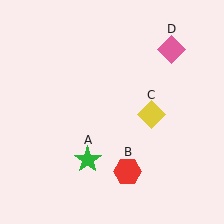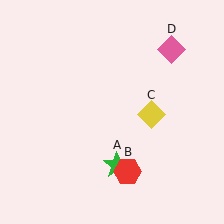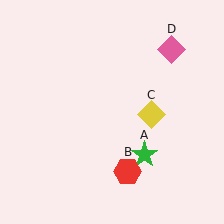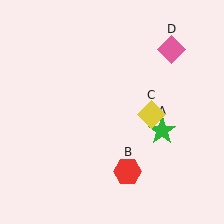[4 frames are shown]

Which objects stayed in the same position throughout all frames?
Red hexagon (object B) and yellow diamond (object C) and pink diamond (object D) remained stationary.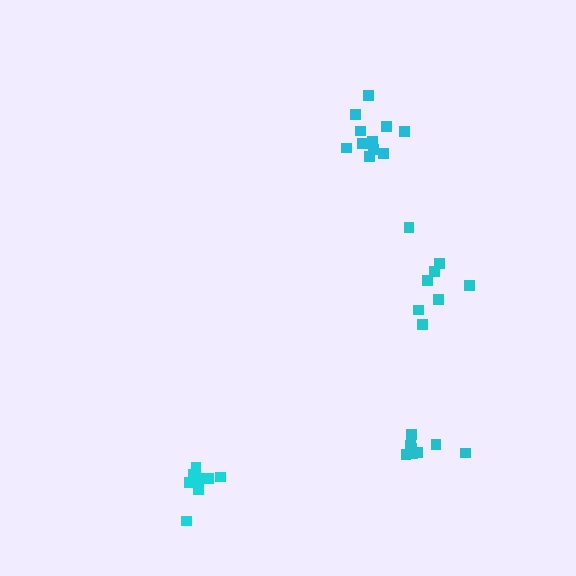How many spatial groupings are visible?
There are 4 spatial groupings.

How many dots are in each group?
Group 1: 8 dots, Group 2: 9 dots, Group 3: 8 dots, Group 4: 12 dots (37 total).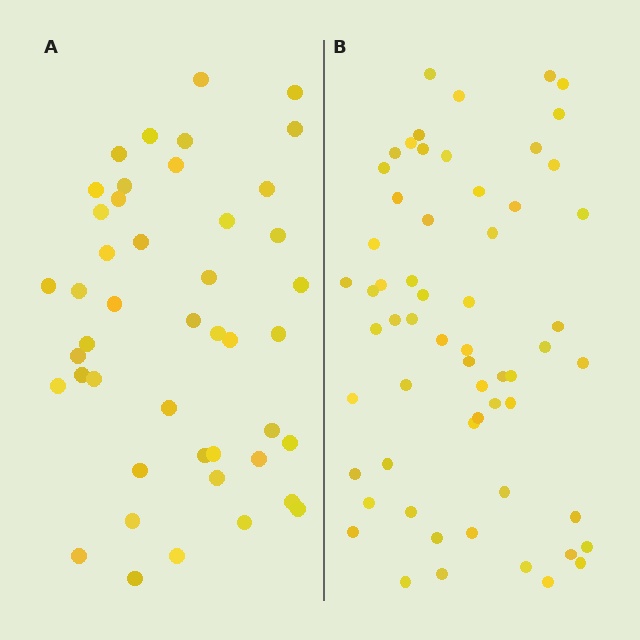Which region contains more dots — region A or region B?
Region B (the right region) has more dots.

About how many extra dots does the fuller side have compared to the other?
Region B has approximately 15 more dots than region A.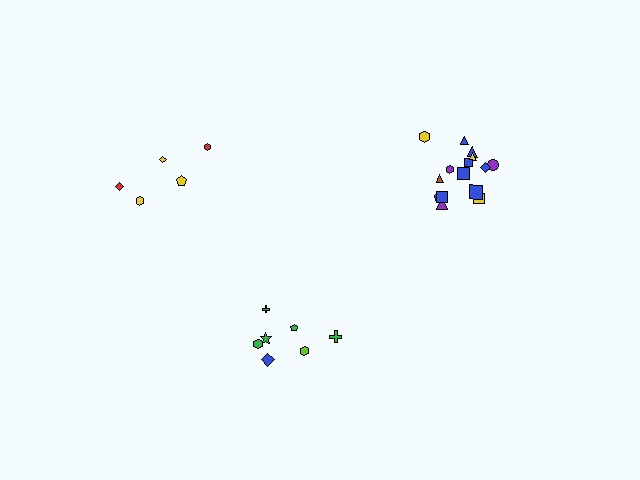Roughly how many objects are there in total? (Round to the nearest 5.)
Roughly 25 objects in total.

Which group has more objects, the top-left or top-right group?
The top-right group.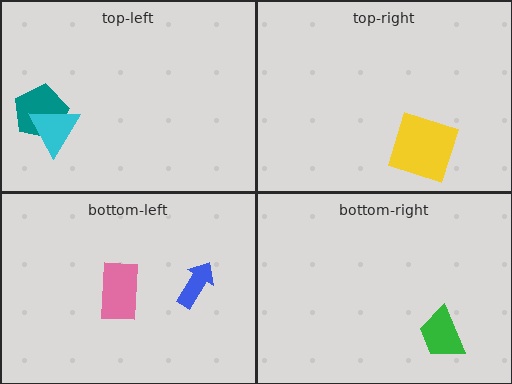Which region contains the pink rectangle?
The bottom-left region.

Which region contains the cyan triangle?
The top-left region.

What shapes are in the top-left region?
The teal pentagon, the cyan triangle.